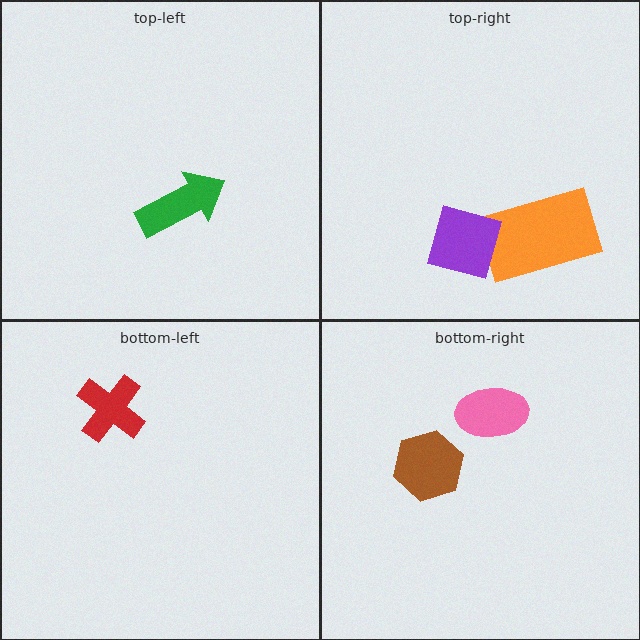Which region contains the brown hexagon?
The bottom-right region.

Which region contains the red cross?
The bottom-left region.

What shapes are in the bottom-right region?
The brown hexagon, the pink ellipse.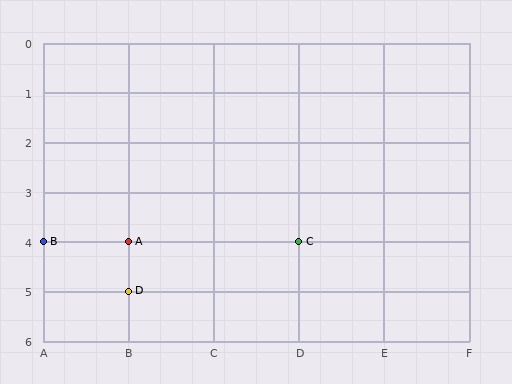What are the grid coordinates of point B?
Point B is at grid coordinates (A, 4).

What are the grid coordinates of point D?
Point D is at grid coordinates (B, 5).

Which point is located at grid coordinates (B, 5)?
Point D is at (B, 5).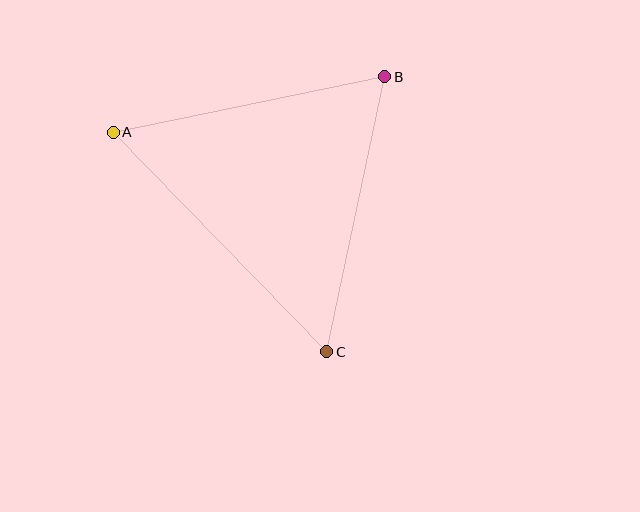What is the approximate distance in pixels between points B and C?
The distance between B and C is approximately 281 pixels.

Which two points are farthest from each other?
Points A and C are farthest from each other.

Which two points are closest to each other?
Points A and B are closest to each other.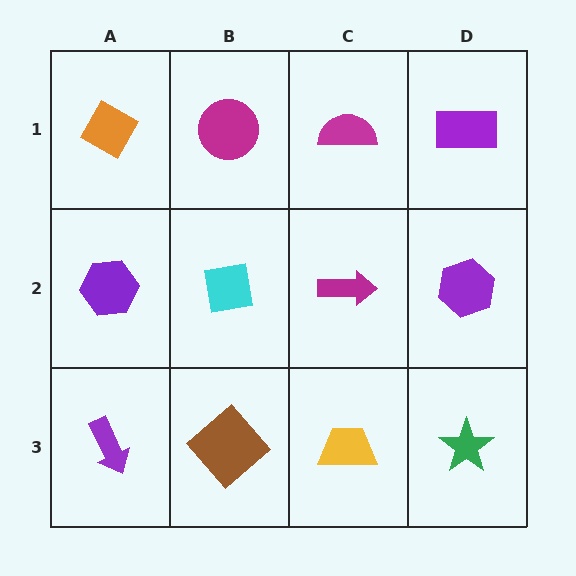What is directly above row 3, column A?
A purple hexagon.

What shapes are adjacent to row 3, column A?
A purple hexagon (row 2, column A), a brown diamond (row 3, column B).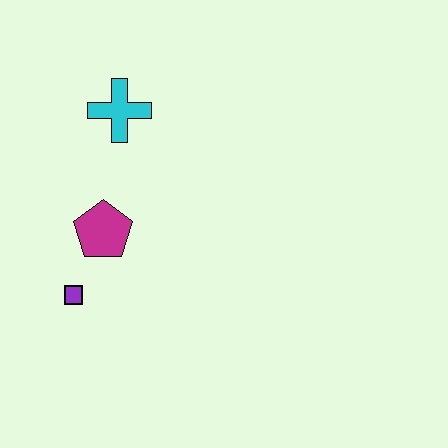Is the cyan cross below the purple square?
No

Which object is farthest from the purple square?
The cyan cross is farthest from the purple square.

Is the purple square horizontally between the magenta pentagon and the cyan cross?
No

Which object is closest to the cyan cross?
The magenta pentagon is closest to the cyan cross.